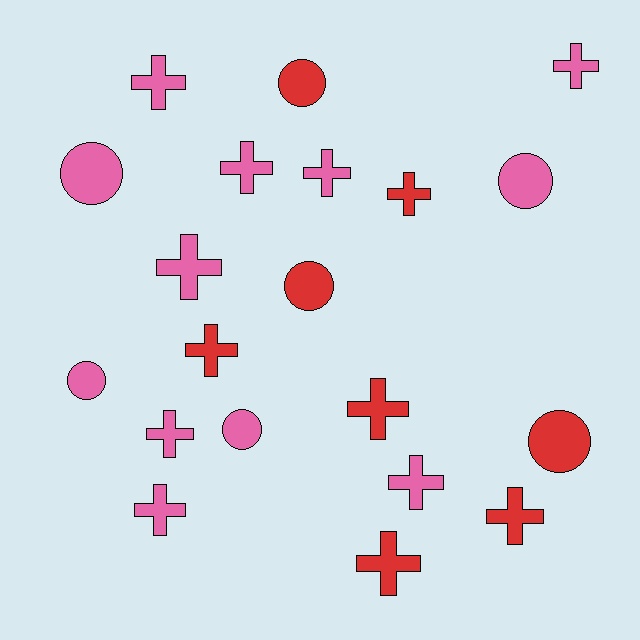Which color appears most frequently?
Pink, with 12 objects.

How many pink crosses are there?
There are 8 pink crosses.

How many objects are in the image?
There are 20 objects.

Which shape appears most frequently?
Cross, with 13 objects.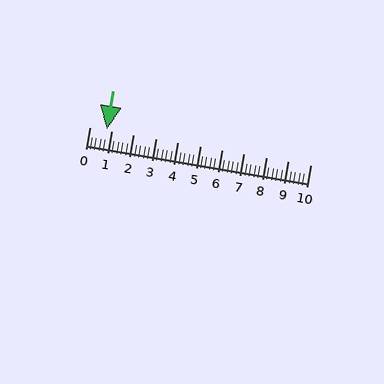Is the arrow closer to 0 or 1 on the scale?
The arrow is closer to 1.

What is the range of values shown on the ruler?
The ruler shows values from 0 to 10.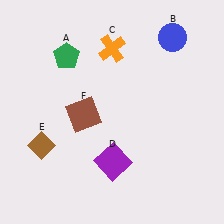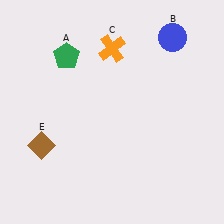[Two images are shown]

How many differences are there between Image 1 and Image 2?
There are 2 differences between the two images.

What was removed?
The brown square (F), the purple square (D) were removed in Image 2.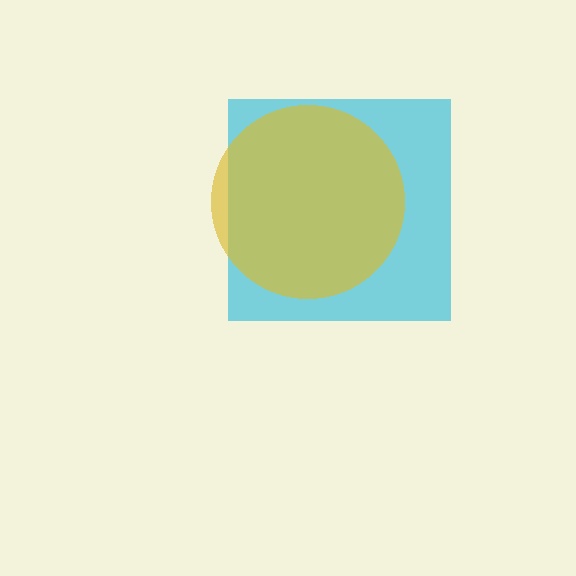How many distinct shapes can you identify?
There are 2 distinct shapes: a cyan square, a yellow circle.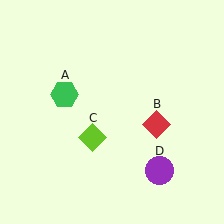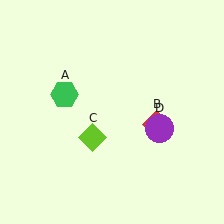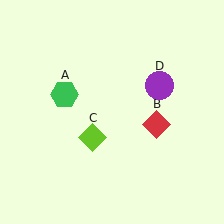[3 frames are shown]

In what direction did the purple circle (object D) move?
The purple circle (object D) moved up.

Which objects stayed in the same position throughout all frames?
Green hexagon (object A) and red diamond (object B) and lime diamond (object C) remained stationary.